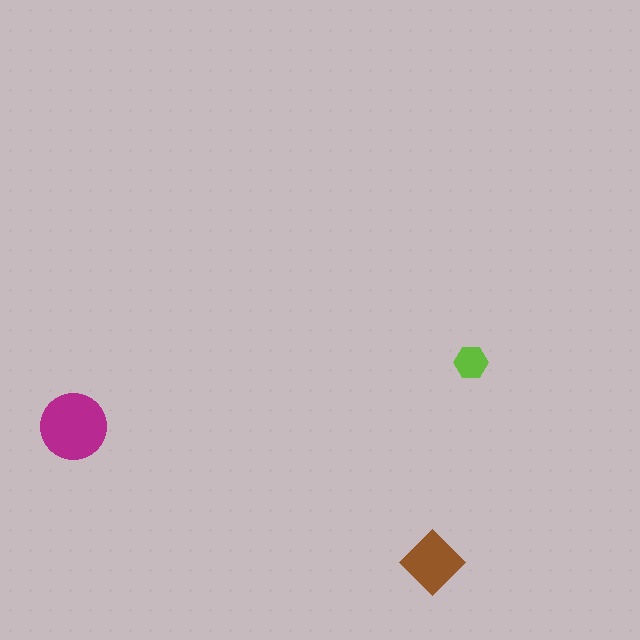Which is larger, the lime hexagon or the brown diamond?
The brown diamond.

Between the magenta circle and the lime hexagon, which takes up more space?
The magenta circle.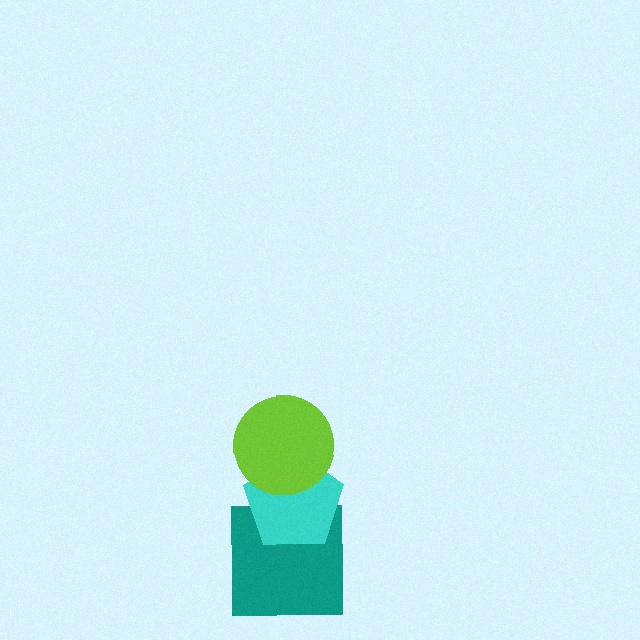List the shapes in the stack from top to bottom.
From top to bottom: the lime circle, the cyan pentagon, the teal square.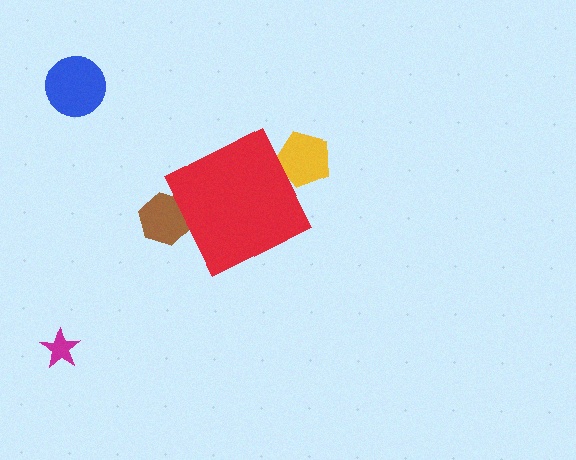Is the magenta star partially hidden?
No, the magenta star is fully visible.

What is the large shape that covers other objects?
A red diamond.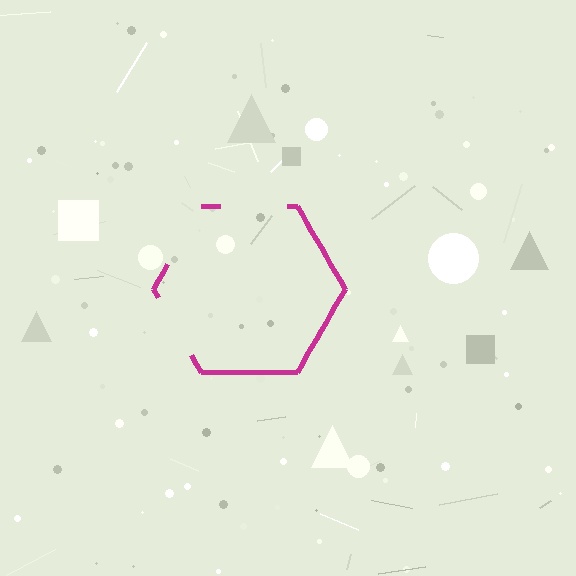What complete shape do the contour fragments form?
The contour fragments form a hexagon.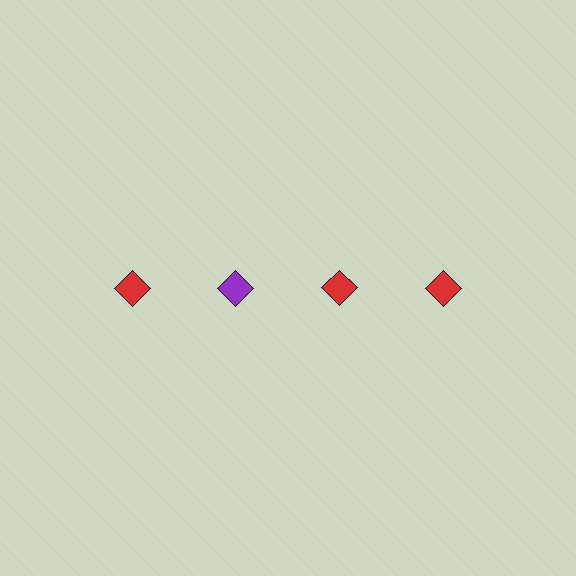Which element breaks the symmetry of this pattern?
The purple diamond in the top row, second from left column breaks the symmetry. All other shapes are red diamonds.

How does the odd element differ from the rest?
It has a different color: purple instead of red.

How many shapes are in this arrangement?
There are 4 shapes arranged in a grid pattern.